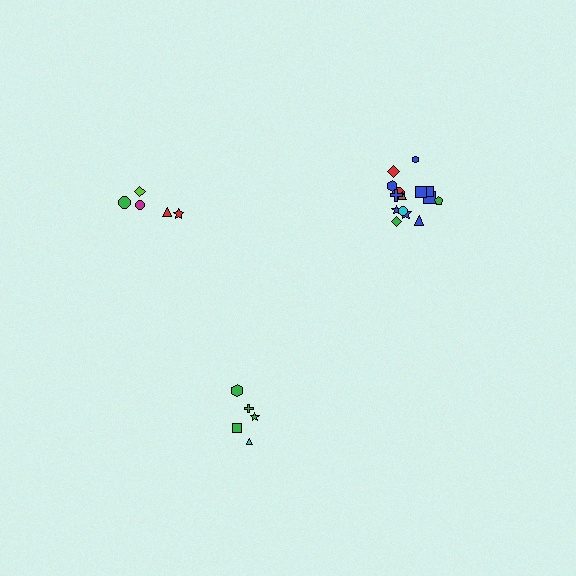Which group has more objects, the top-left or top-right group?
The top-right group.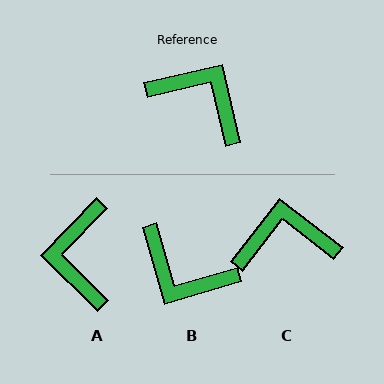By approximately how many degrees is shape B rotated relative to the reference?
Approximately 177 degrees clockwise.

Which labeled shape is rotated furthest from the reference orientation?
B, about 177 degrees away.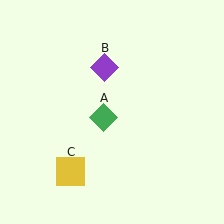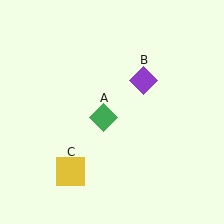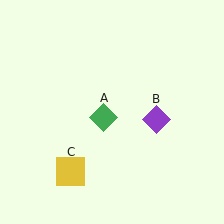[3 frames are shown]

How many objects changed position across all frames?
1 object changed position: purple diamond (object B).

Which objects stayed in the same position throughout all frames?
Green diamond (object A) and yellow square (object C) remained stationary.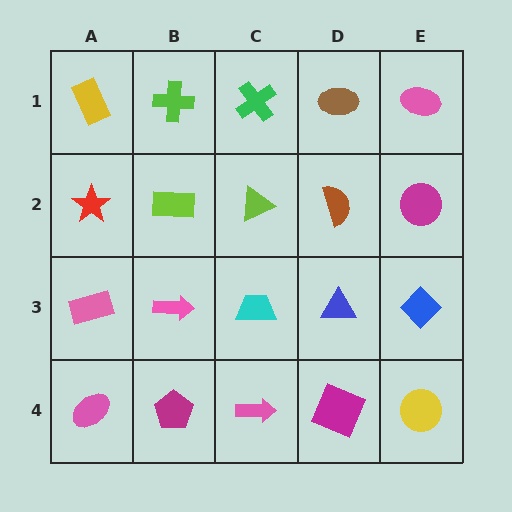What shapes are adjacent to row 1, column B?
A lime rectangle (row 2, column B), a yellow rectangle (row 1, column A), a green cross (row 1, column C).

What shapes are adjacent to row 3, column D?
A brown semicircle (row 2, column D), a magenta square (row 4, column D), a cyan trapezoid (row 3, column C), a blue diamond (row 3, column E).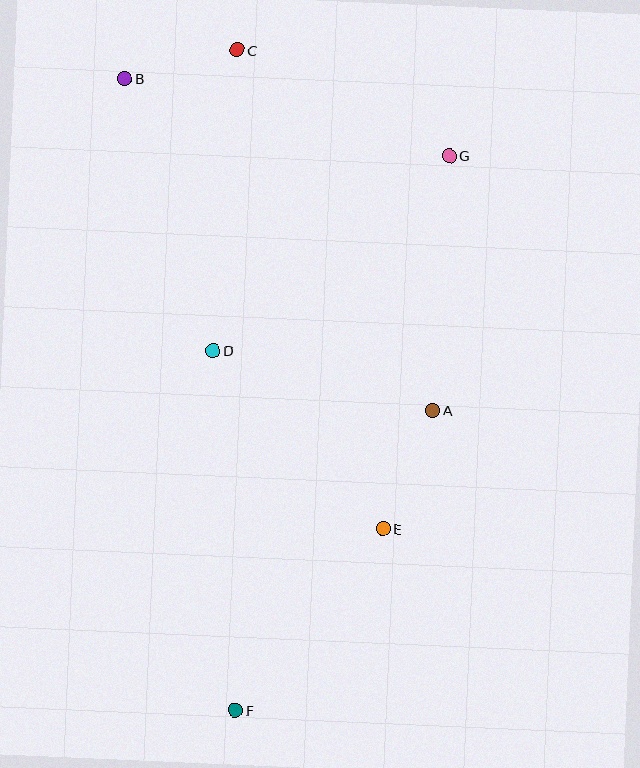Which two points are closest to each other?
Points B and C are closest to each other.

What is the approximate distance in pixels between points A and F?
The distance between A and F is approximately 359 pixels.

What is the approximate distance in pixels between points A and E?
The distance between A and E is approximately 128 pixels.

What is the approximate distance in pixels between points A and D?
The distance between A and D is approximately 227 pixels.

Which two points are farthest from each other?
Points C and F are farthest from each other.